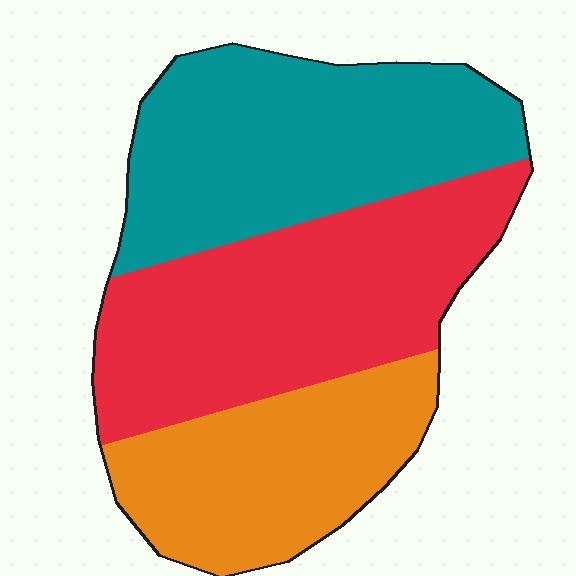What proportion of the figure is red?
Red takes up between a quarter and a half of the figure.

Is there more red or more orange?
Red.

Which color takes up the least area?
Orange, at roughly 25%.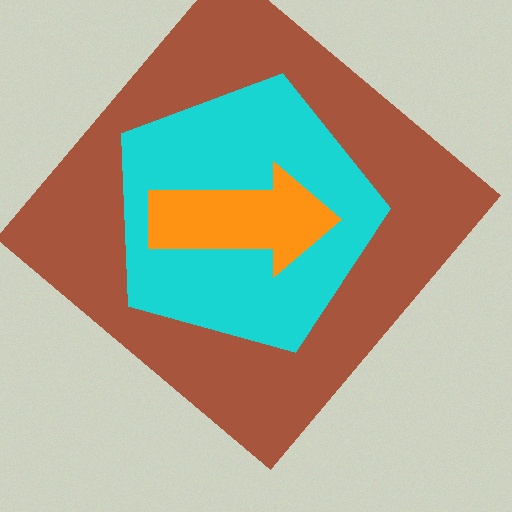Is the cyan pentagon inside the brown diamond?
Yes.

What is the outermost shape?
The brown diamond.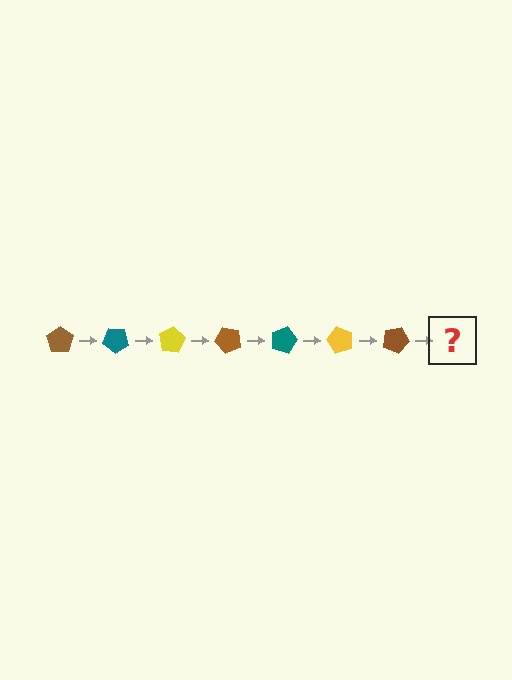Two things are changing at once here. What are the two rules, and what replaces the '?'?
The two rules are that it rotates 40 degrees each step and the color cycles through brown, teal, and yellow. The '?' should be a teal pentagon, rotated 280 degrees from the start.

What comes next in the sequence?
The next element should be a teal pentagon, rotated 280 degrees from the start.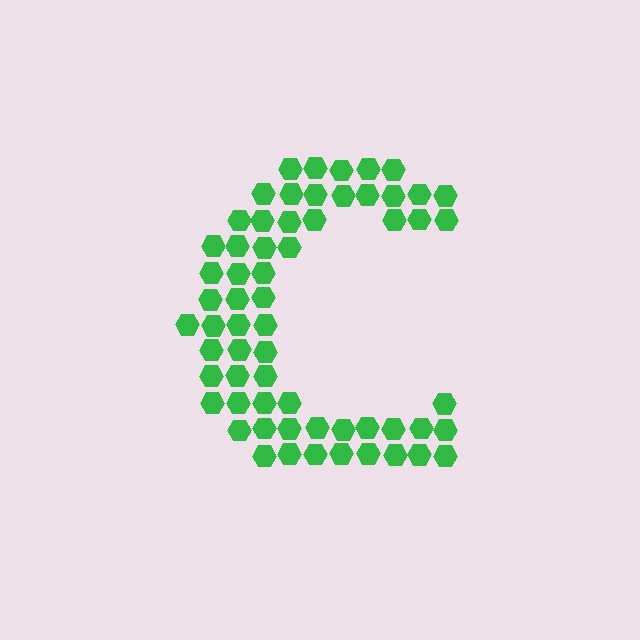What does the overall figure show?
The overall figure shows the letter C.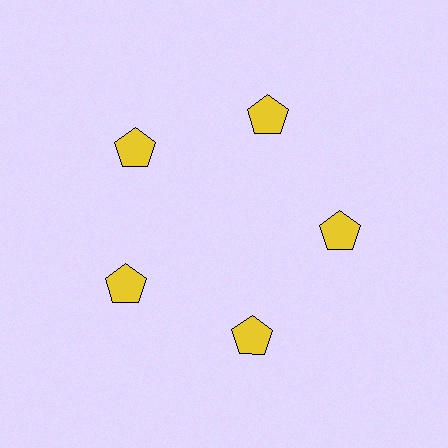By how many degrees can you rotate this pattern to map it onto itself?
The pattern maps onto itself every 72 degrees of rotation.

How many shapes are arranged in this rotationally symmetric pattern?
There are 5 shapes, arranged in 5 groups of 1.